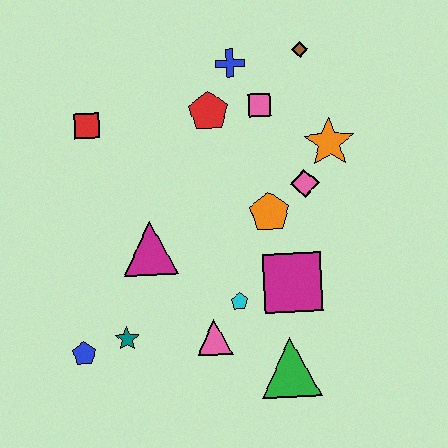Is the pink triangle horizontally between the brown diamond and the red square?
Yes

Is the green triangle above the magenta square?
No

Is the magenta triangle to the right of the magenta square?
No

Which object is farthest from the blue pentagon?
The brown diamond is farthest from the blue pentagon.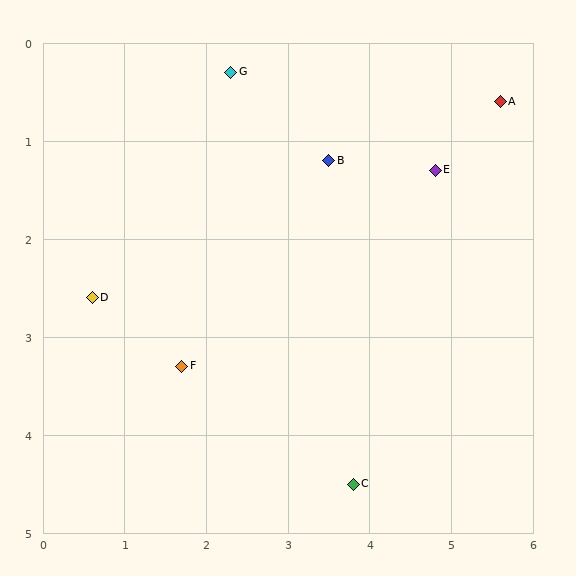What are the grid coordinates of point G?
Point G is at approximately (2.3, 0.3).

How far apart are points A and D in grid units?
Points A and D are about 5.4 grid units apart.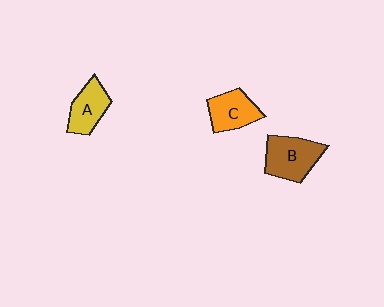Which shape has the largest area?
Shape B (brown).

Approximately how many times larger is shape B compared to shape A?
Approximately 1.3 times.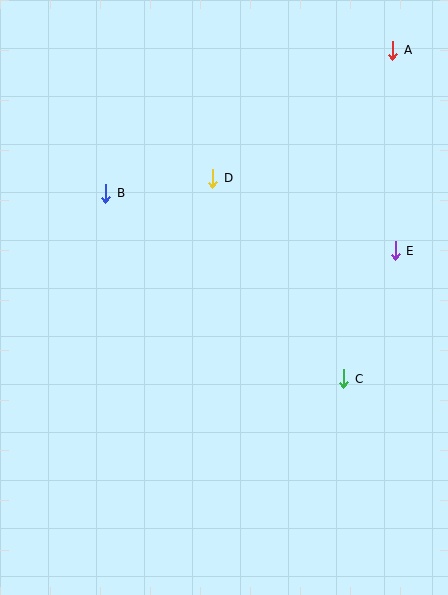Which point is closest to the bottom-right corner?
Point C is closest to the bottom-right corner.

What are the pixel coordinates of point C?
Point C is at (344, 379).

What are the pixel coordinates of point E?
Point E is at (395, 251).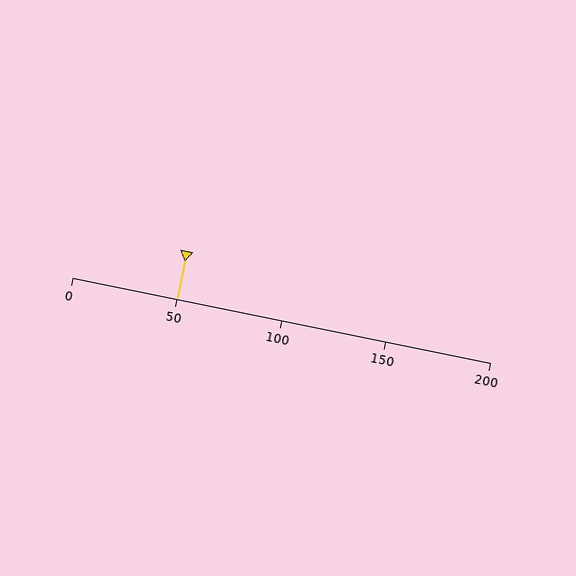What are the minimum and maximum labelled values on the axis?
The axis runs from 0 to 200.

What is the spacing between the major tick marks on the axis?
The major ticks are spaced 50 apart.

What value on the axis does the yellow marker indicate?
The marker indicates approximately 50.